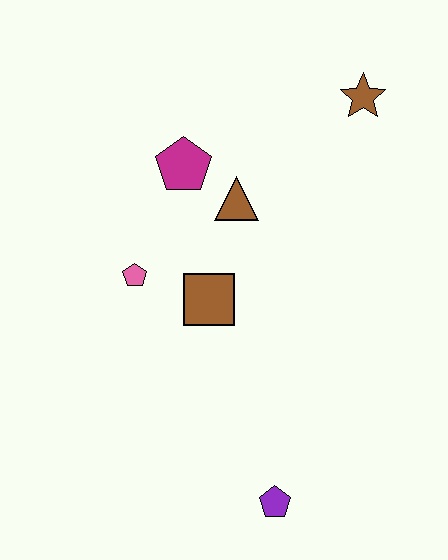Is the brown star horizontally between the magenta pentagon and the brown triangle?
No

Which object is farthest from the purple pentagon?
The brown star is farthest from the purple pentagon.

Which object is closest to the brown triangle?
The magenta pentagon is closest to the brown triangle.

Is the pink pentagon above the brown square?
Yes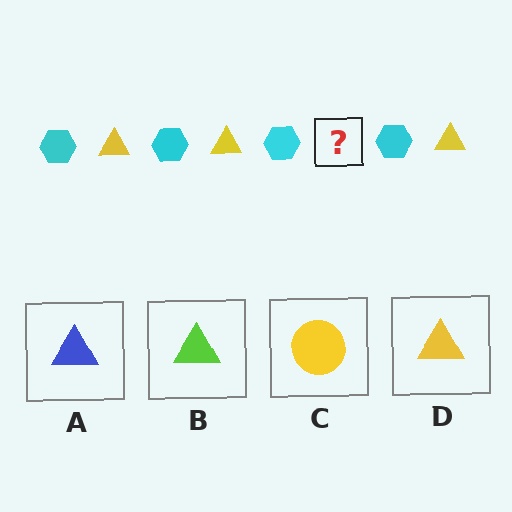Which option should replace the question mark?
Option D.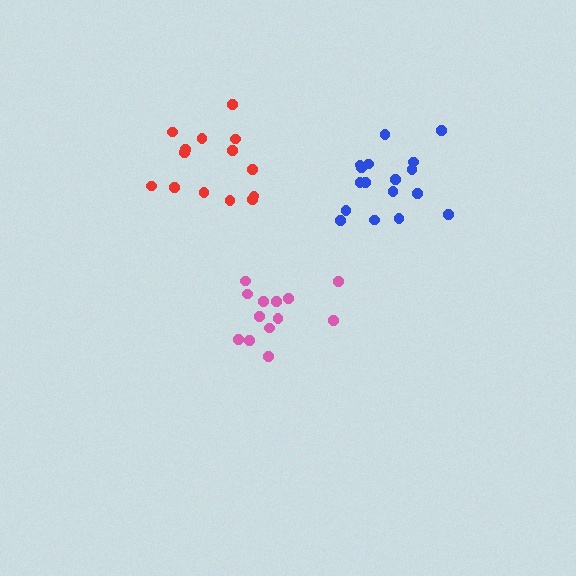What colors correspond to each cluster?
The clusters are colored: red, pink, blue.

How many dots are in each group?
Group 1: 14 dots, Group 2: 13 dots, Group 3: 17 dots (44 total).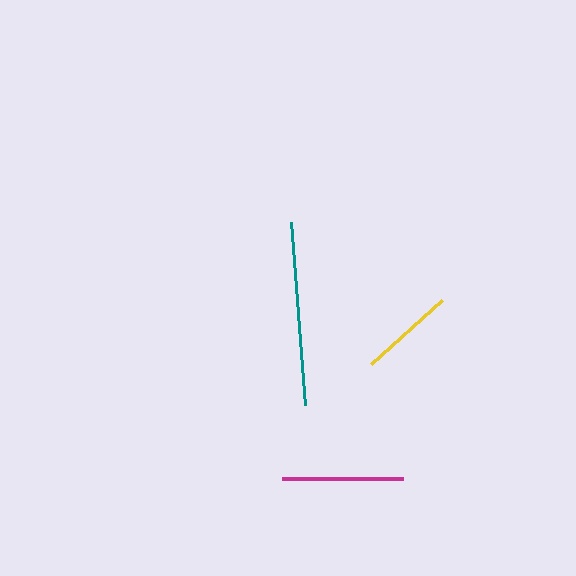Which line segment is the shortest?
The yellow line is the shortest at approximately 95 pixels.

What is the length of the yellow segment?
The yellow segment is approximately 95 pixels long.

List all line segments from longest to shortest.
From longest to shortest: teal, magenta, yellow.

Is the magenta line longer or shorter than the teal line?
The teal line is longer than the magenta line.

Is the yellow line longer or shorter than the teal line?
The teal line is longer than the yellow line.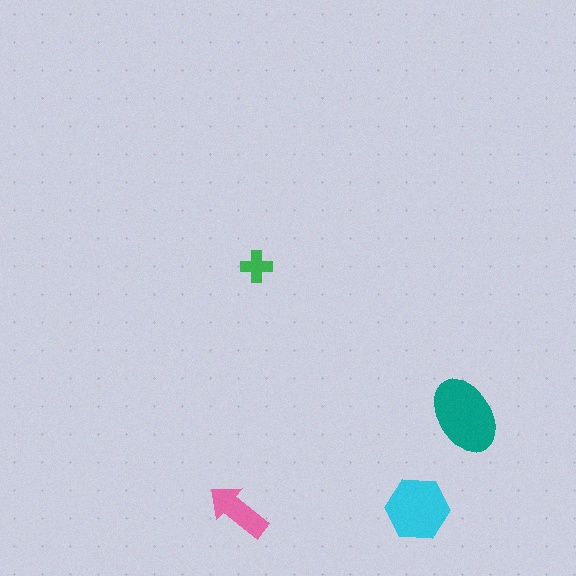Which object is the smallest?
The green cross.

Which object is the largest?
The teal ellipse.